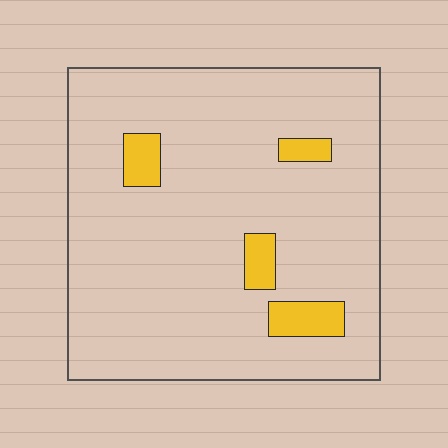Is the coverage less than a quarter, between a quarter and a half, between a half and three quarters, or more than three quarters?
Less than a quarter.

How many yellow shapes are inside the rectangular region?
4.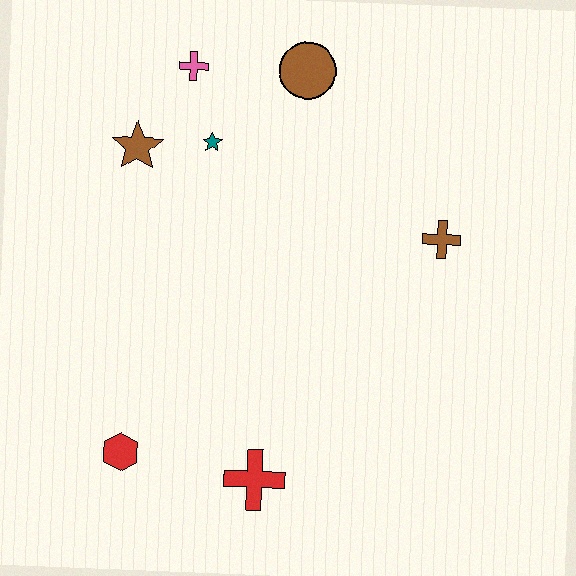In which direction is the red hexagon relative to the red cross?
The red hexagon is to the left of the red cross.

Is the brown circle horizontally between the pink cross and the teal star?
No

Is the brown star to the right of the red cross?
No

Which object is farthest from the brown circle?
The red hexagon is farthest from the brown circle.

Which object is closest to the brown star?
The teal star is closest to the brown star.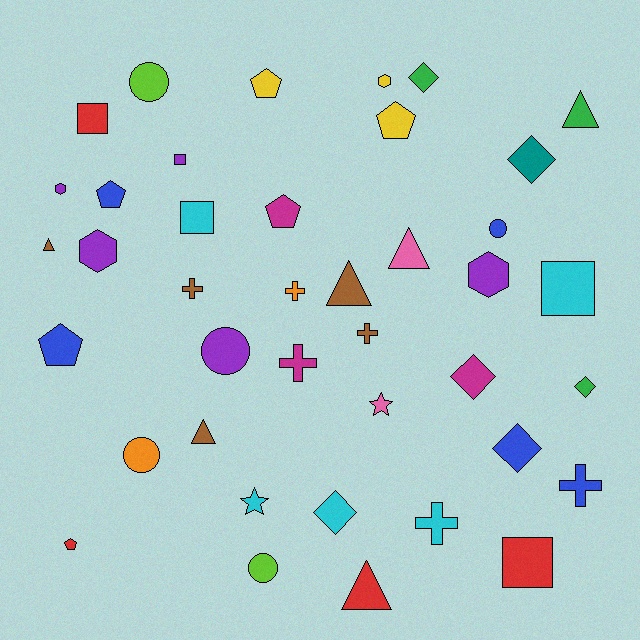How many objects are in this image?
There are 40 objects.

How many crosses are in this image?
There are 6 crosses.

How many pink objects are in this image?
There are 2 pink objects.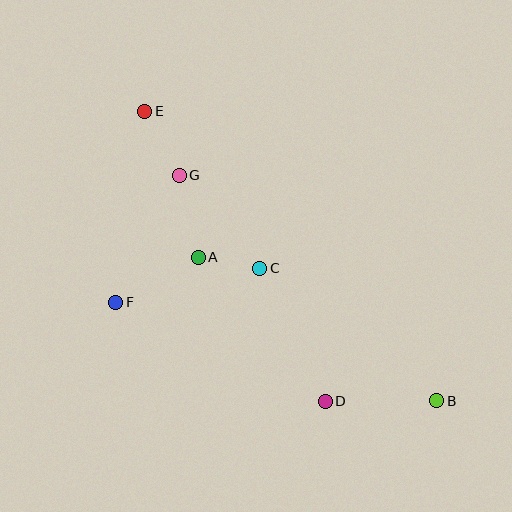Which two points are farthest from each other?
Points B and E are farthest from each other.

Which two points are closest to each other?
Points A and C are closest to each other.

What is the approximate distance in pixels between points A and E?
The distance between A and E is approximately 156 pixels.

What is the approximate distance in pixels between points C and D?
The distance between C and D is approximately 148 pixels.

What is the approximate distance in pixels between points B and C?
The distance between B and C is approximately 221 pixels.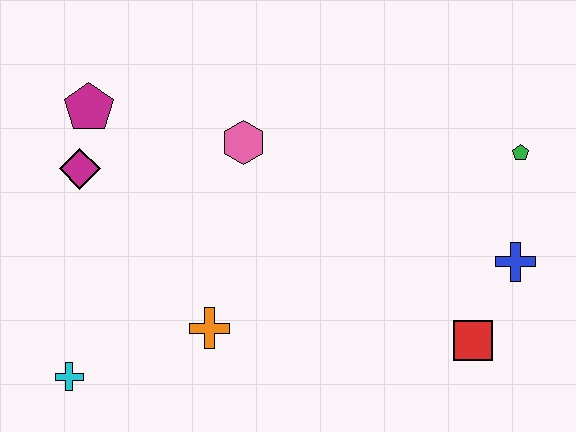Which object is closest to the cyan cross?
The orange cross is closest to the cyan cross.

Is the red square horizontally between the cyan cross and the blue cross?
Yes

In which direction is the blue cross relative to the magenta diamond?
The blue cross is to the right of the magenta diamond.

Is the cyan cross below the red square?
Yes